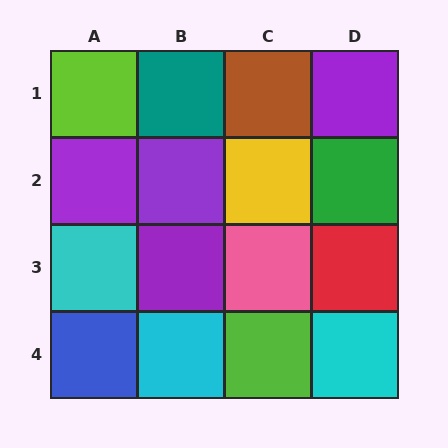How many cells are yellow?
1 cell is yellow.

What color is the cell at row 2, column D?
Green.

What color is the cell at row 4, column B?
Cyan.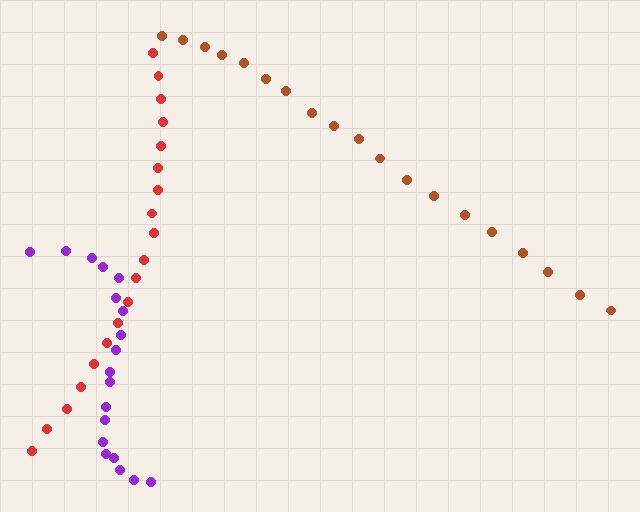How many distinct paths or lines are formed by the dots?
There are 3 distinct paths.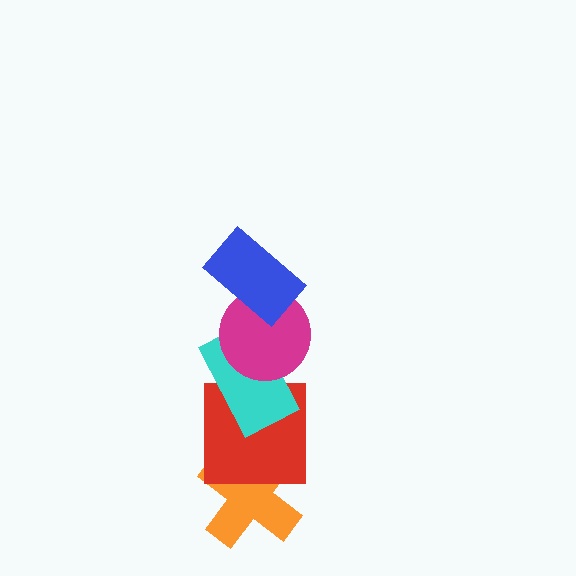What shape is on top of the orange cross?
The red square is on top of the orange cross.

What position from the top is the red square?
The red square is 4th from the top.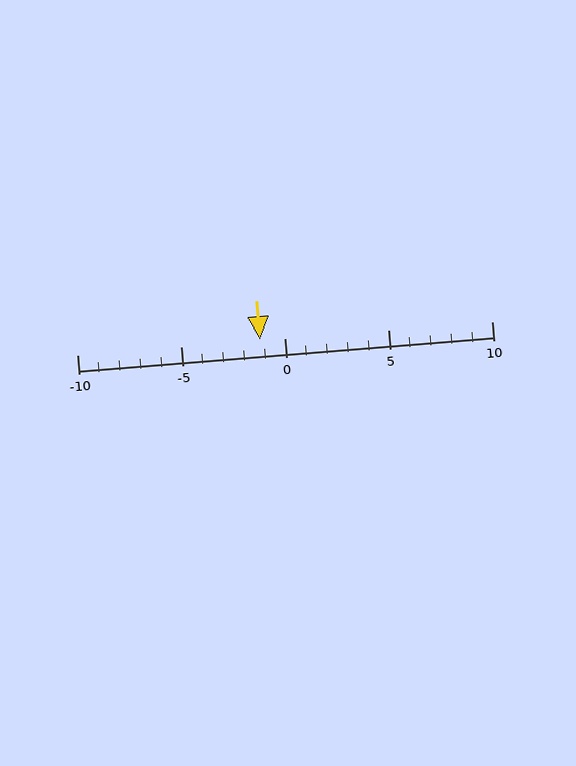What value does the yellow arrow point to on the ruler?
The yellow arrow points to approximately -1.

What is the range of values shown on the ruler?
The ruler shows values from -10 to 10.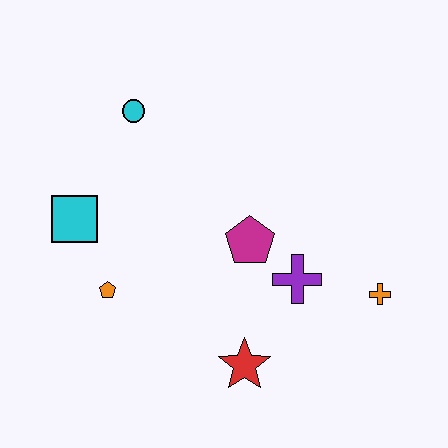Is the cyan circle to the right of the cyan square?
Yes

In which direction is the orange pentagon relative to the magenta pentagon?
The orange pentagon is to the left of the magenta pentagon.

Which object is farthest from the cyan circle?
The orange cross is farthest from the cyan circle.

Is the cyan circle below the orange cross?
No